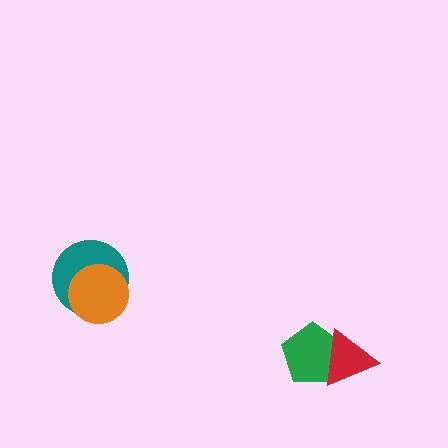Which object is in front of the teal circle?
The orange circle is in front of the teal circle.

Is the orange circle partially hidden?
No, no other shape covers it.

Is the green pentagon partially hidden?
Yes, it is partially covered by another shape.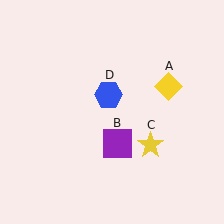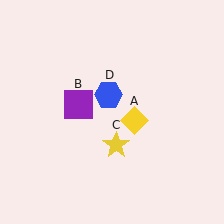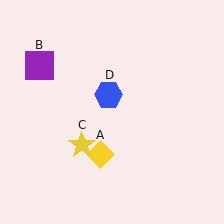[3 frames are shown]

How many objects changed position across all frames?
3 objects changed position: yellow diamond (object A), purple square (object B), yellow star (object C).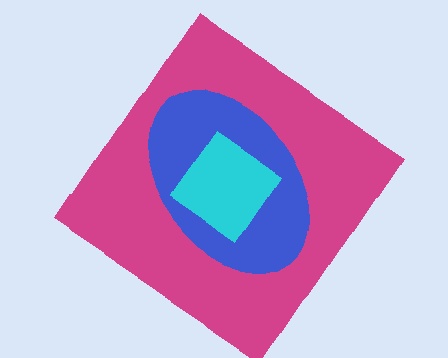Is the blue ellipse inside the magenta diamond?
Yes.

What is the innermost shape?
The cyan diamond.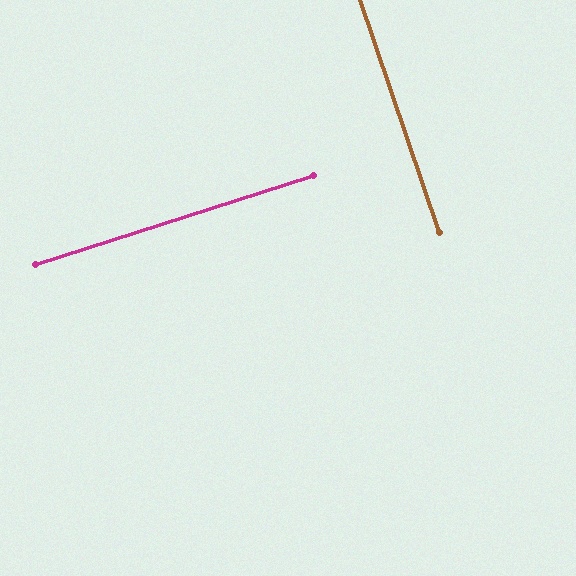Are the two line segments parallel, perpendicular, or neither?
Perpendicular — they meet at approximately 89°.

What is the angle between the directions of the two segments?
Approximately 89 degrees.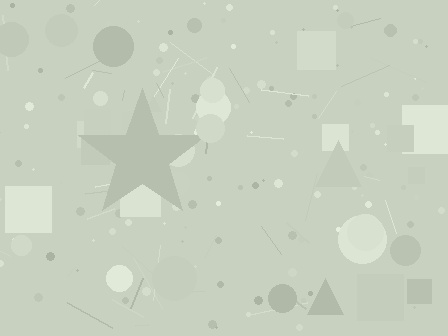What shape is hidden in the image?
A star is hidden in the image.